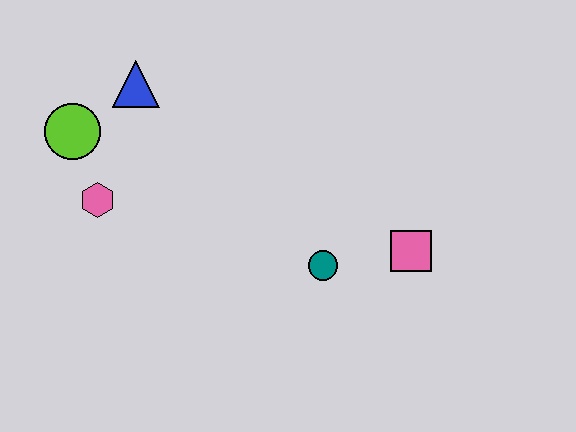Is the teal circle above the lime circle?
No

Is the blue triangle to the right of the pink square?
No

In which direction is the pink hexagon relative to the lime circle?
The pink hexagon is below the lime circle.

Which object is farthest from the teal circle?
The lime circle is farthest from the teal circle.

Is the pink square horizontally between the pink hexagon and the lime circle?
No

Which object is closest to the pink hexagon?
The lime circle is closest to the pink hexagon.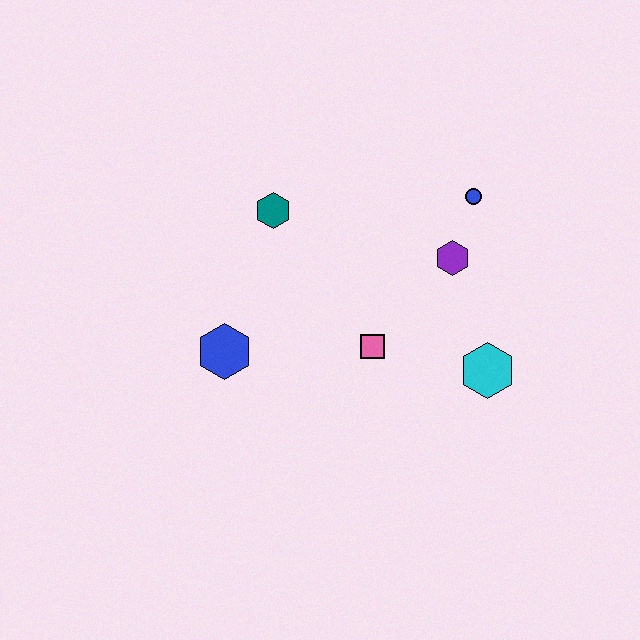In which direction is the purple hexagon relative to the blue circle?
The purple hexagon is below the blue circle.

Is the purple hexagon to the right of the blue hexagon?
Yes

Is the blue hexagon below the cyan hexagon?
No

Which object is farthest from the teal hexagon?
The cyan hexagon is farthest from the teal hexagon.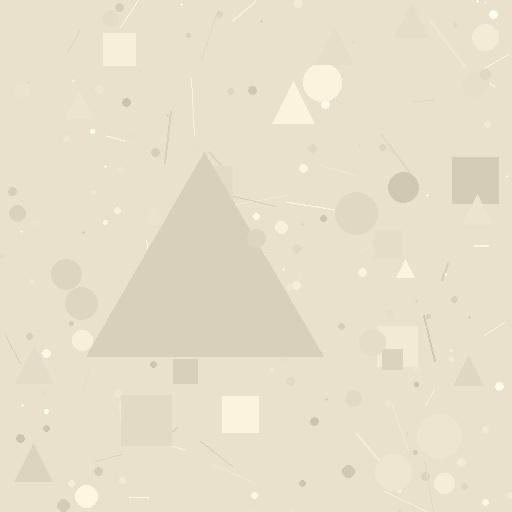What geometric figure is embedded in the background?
A triangle is embedded in the background.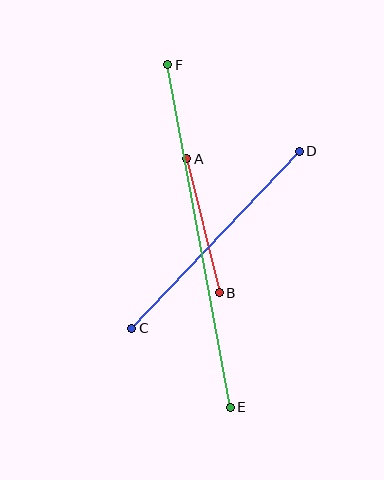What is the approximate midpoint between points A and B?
The midpoint is at approximately (203, 226) pixels.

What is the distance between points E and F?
The distance is approximately 348 pixels.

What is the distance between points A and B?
The distance is approximately 138 pixels.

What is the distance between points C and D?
The distance is approximately 244 pixels.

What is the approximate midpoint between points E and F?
The midpoint is at approximately (199, 236) pixels.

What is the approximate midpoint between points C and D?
The midpoint is at approximately (216, 240) pixels.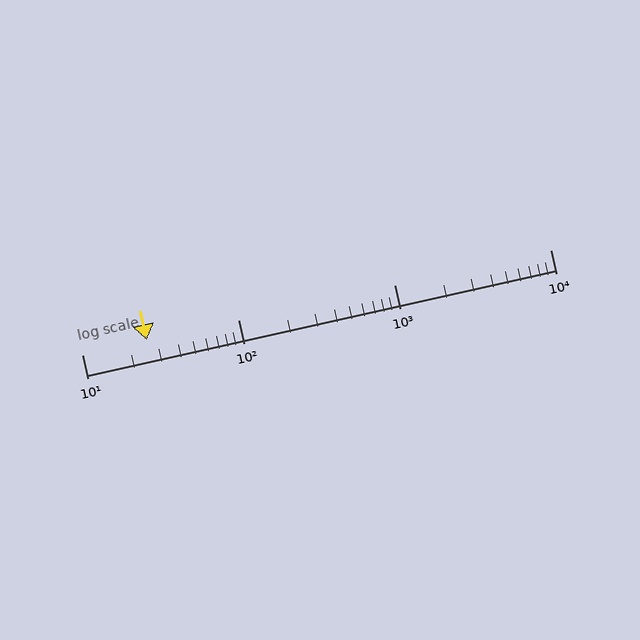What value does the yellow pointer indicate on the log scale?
The pointer indicates approximately 26.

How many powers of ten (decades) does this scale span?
The scale spans 3 decades, from 10 to 10000.